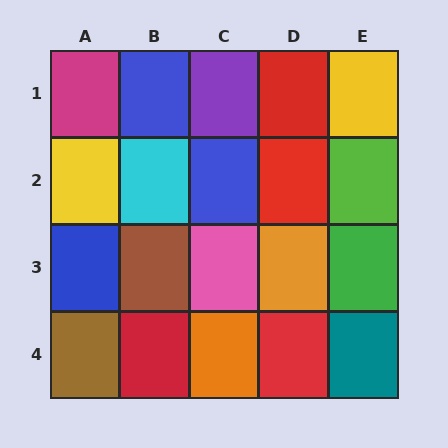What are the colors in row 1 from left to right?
Magenta, blue, purple, red, yellow.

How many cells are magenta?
1 cell is magenta.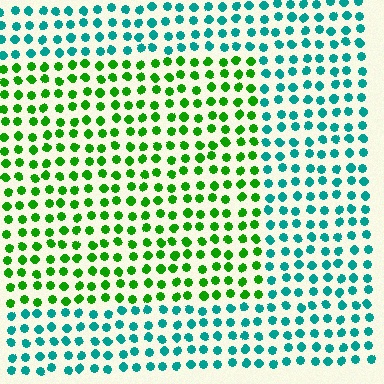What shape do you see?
I see a rectangle.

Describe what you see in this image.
The image is filled with small teal elements in a uniform arrangement. A rectangle-shaped region is visible where the elements are tinted to a slightly different hue, forming a subtle color boundary.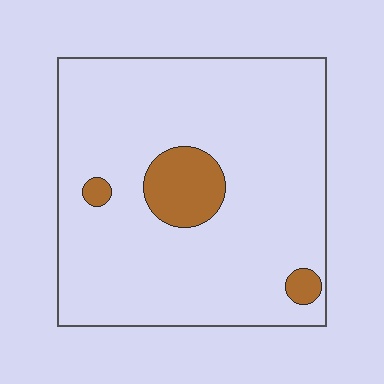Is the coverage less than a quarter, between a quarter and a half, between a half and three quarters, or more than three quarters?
Less than a quarter.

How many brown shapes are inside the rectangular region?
3.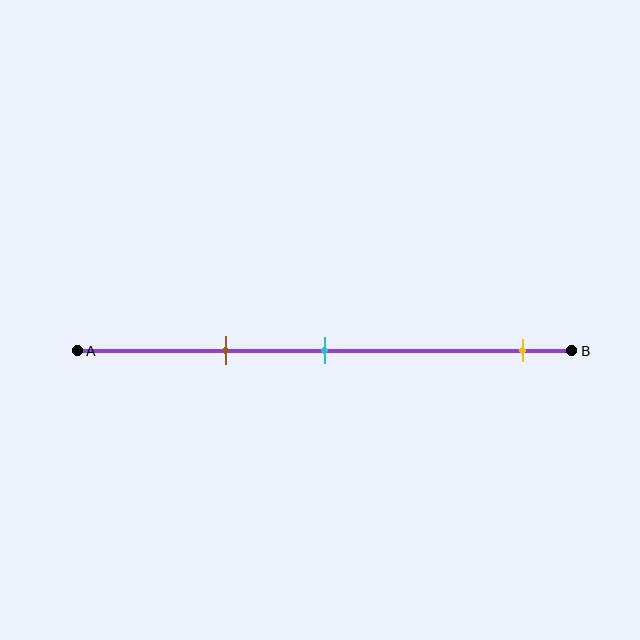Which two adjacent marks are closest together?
The brown and cyan marks are the closest adjacent pair.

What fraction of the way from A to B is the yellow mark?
The yellow mark is approximately 90% (0.9) of the way from A to B.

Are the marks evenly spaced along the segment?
No, the marks are not evenly spaced.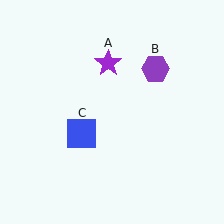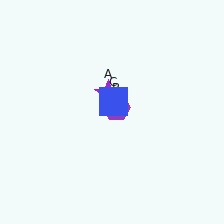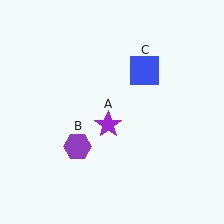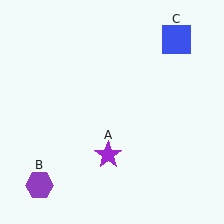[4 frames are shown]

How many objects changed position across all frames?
3 objects changed position: purple star (object A), purple hexagon (object B), blue square (object C).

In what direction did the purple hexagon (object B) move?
The purple hexagon (object B) moved down and to the left.